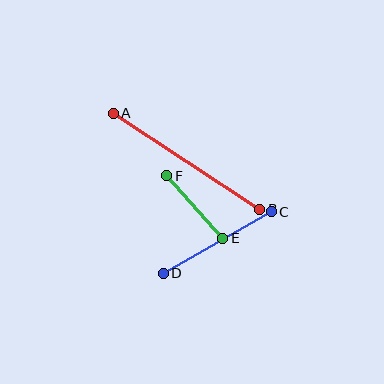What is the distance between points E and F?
The distance is approximately 84 pixels.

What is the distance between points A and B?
The distance is approximately 175 pixels.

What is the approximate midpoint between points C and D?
The midpoint is at approximately (217, 242) pixels.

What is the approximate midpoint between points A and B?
The midpoint is at approximately (187, 161) pixels.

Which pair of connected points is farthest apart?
Points A and B are farthest apart.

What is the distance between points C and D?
The distance is approximately 124 pixels.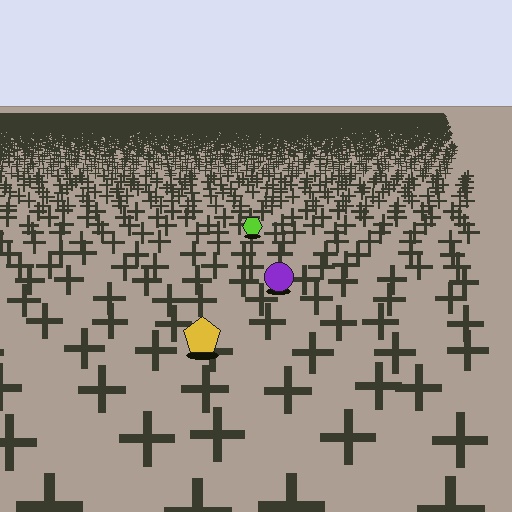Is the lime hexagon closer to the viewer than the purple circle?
No. The purple circle is closer — you can tell from the texture gradient: the ground texture is coarser near it.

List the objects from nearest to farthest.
From nearest to farthest: the yellow pentagon, the purple circle, the lime hexagon.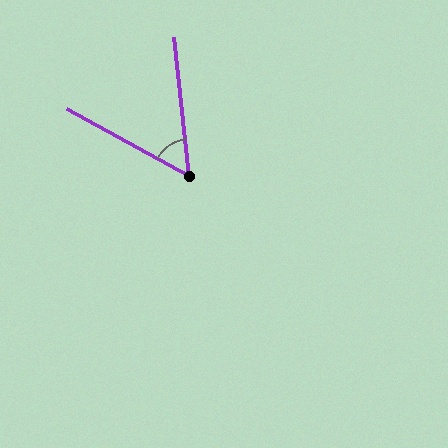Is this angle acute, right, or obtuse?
It is acute.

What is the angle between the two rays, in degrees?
Approximately 55 degrees.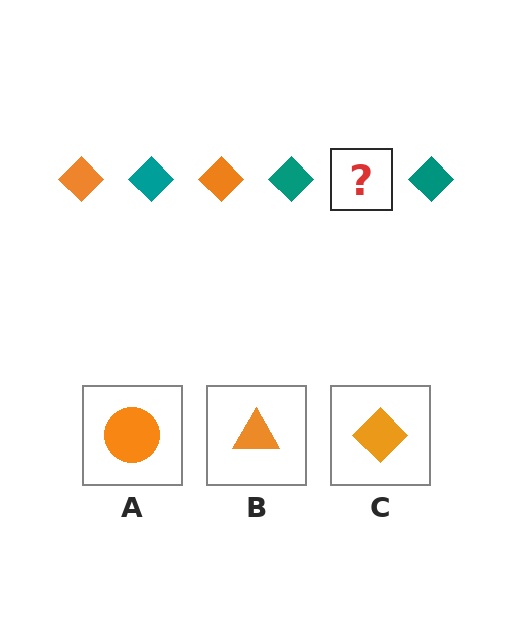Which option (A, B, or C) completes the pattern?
C.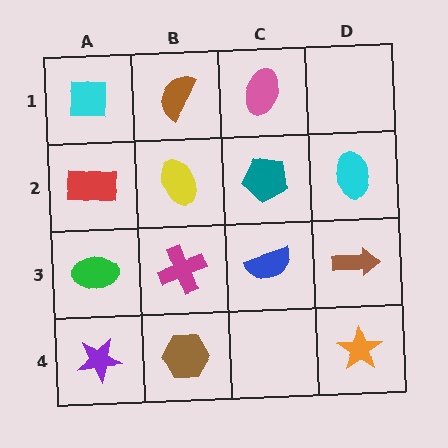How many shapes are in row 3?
4 shapes.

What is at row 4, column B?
A brown hexagon.